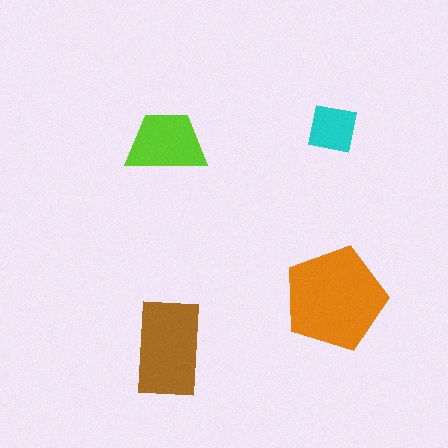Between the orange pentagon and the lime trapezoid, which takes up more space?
The orange pentagon.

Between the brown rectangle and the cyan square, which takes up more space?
The brown rectangle.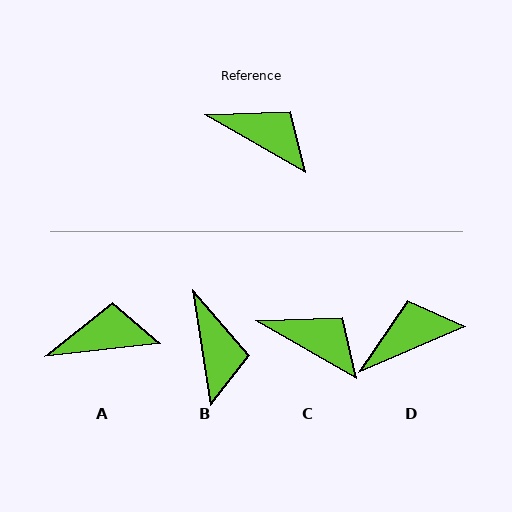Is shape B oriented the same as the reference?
No, it is off by about 51 degrees.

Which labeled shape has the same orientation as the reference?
C.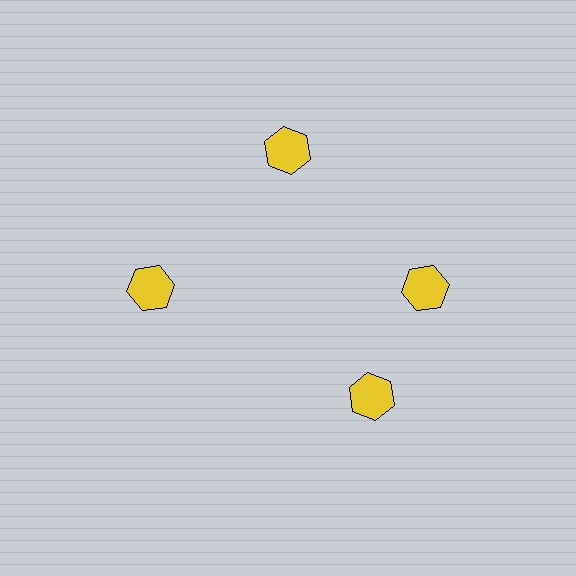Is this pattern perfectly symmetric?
No. The 4 yellow hexagons are arranged in a ring, but one element near the 6 o'clock position is rotated out of alignment along the ring, breaking the 4-fold rotational symmetry.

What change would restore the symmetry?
The symmetry would be restored by rotating it back into even spacing with its neighbors so that all 4 hexagons sit at equal angles and equal distance from the center.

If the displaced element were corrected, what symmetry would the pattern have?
It would have 4-fold rotational symmetry — the pattern would map onto itself every 90 degrees.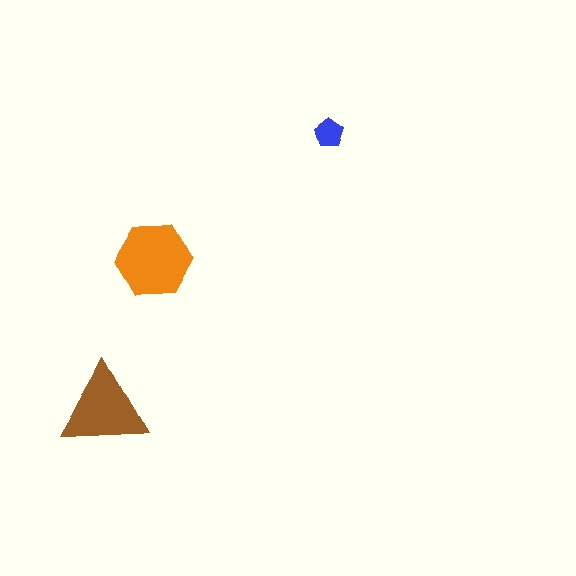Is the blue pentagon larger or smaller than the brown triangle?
Smaller.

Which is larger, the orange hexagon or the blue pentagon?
The orange hexagon.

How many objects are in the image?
There are 3 objects in the image.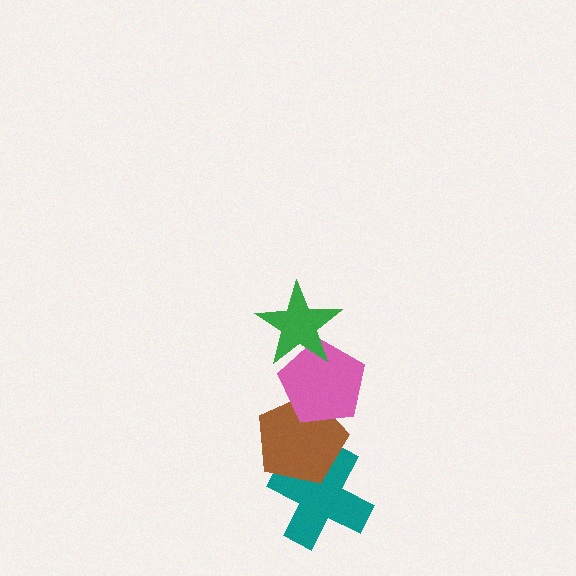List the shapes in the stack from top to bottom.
From top to bottom: the green star, the pink pentagon, the brown pentagon, the teal cross.